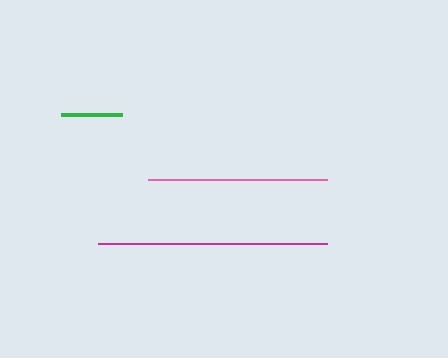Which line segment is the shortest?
The green line is the shortest at approximately 60 pixels.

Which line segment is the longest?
The magenta line is the longest at approximately 229 pixels.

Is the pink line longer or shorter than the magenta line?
The magenta line is longer than the pink line.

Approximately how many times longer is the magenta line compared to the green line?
The magenta line is approximately 3.8 times the length of the green line.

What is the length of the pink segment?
The pink segment is approximately 179 pixels long.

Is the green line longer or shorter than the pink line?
The pink line is longer than the green line.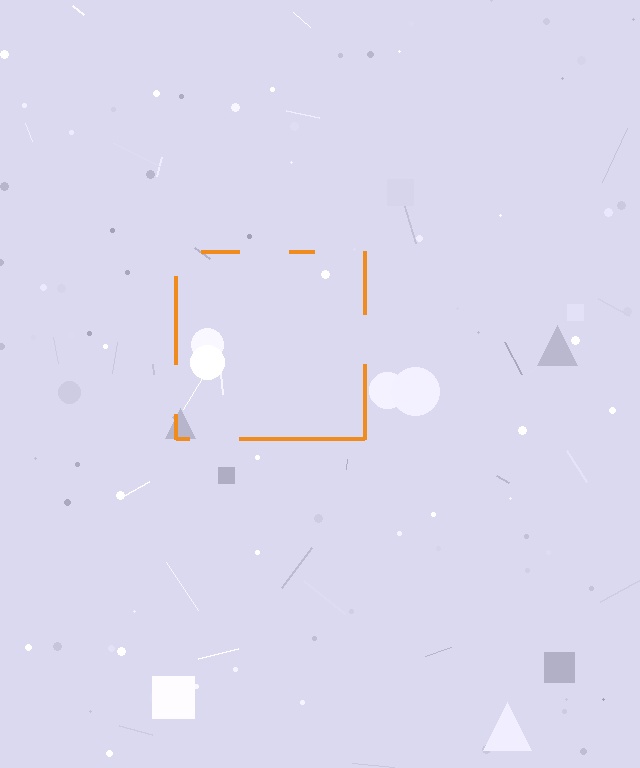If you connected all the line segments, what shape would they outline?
They would outline a square.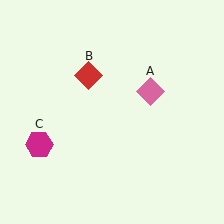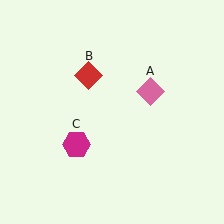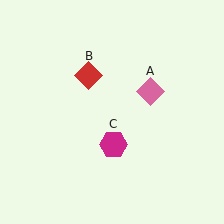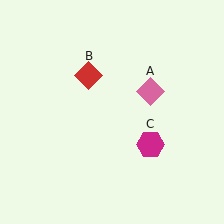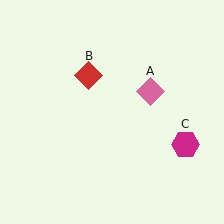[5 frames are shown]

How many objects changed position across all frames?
1 object changed position: magenta hexagon (object C).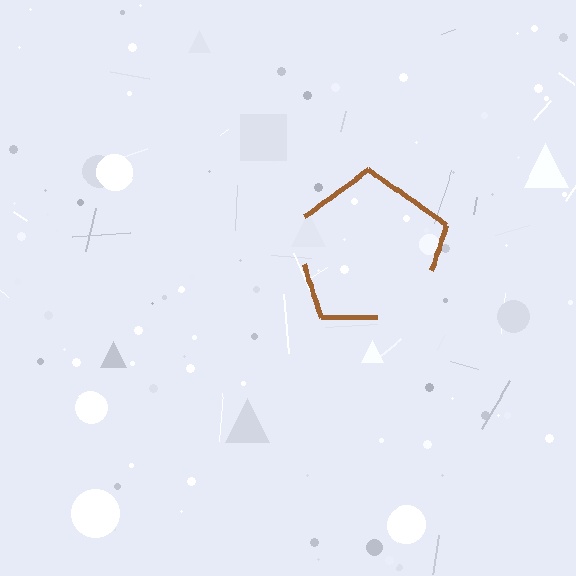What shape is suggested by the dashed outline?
The dashed outline suggests a pentagon.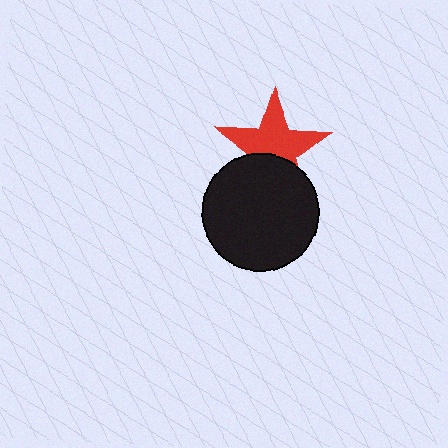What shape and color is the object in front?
The object in front is a black circle.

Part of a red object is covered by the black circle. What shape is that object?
It is a star.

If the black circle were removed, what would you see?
You would see the complete red star.